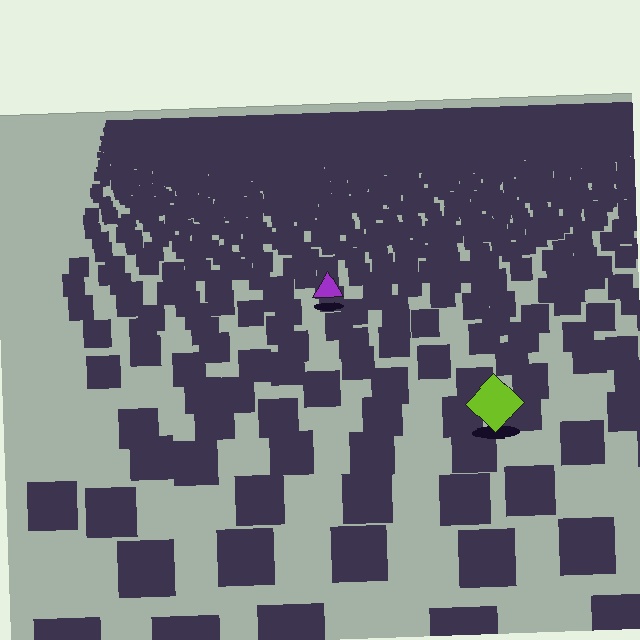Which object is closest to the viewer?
The lime diamond is closest. The texture marks near it are larger and more spread out.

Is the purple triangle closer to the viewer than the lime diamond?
No. The lime diamond is closer — you can tell from the texture gradient: the ground texture is coarser near it.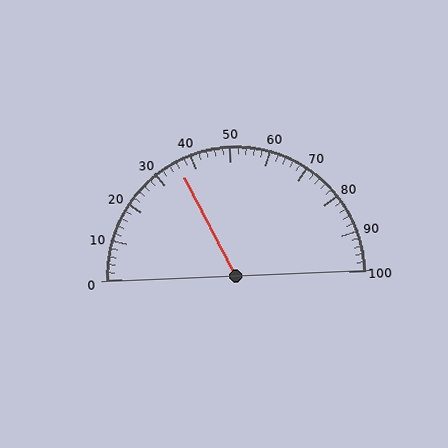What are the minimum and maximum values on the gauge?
The gauge ranges from 0 to 100.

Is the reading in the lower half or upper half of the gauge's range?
The reading is in the lower half of the range (0 to 100).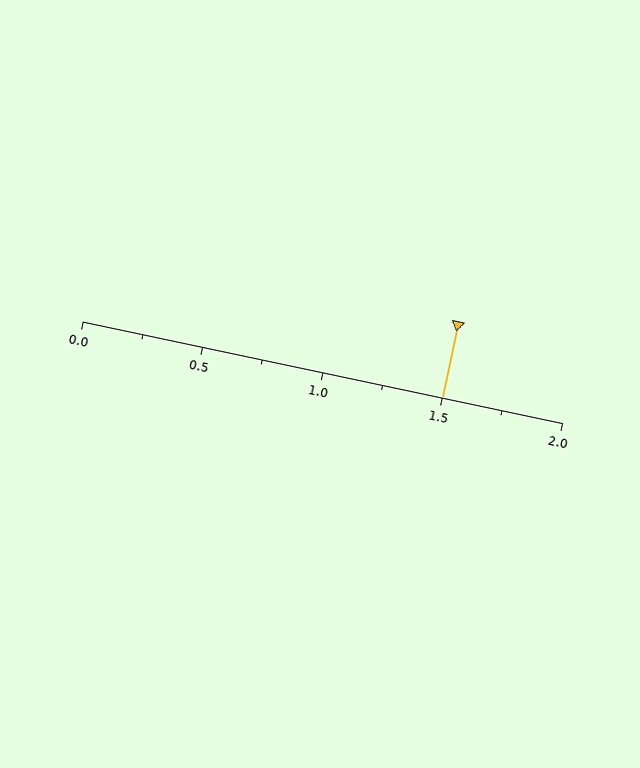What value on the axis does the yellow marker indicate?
The marker indicates approximately 1.5.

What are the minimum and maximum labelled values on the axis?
The axis runs from 0.0 to 2.0.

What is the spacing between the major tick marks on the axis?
The major ticks are spaced 0.5 apart.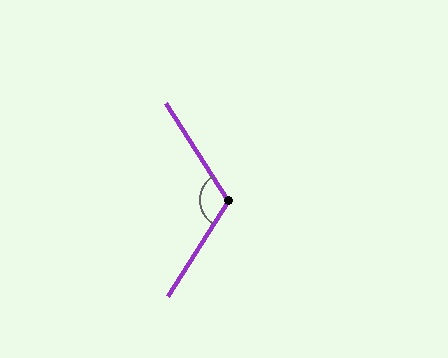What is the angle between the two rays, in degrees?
Approximately 115 degrees.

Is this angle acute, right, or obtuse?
It is obtuse.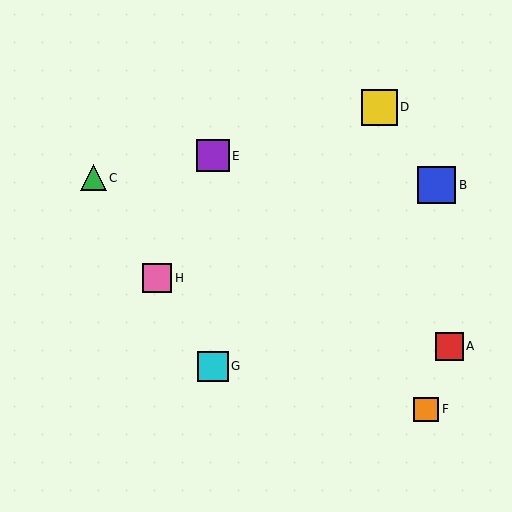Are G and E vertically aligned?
Yes, both are at x≈213.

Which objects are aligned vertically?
Objects E, G are aligned vertically.